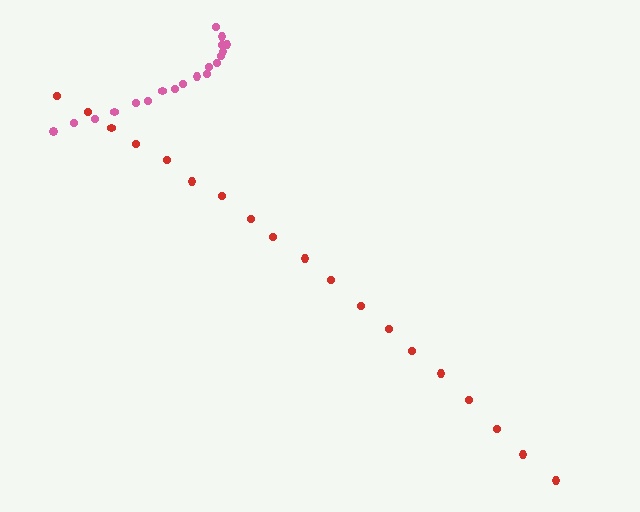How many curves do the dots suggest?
There are 2 distinct paths.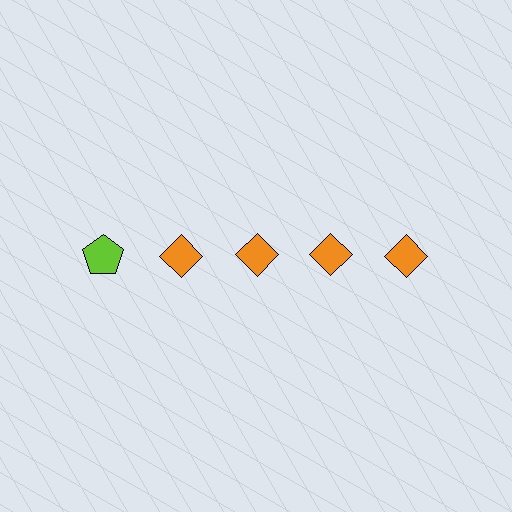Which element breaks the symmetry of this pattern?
The lime pentagon in the top row, leftmost column breaks the symmetry. All other shapes are orange diamonds.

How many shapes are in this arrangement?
There are 5 shapes arranged in a grid pattern.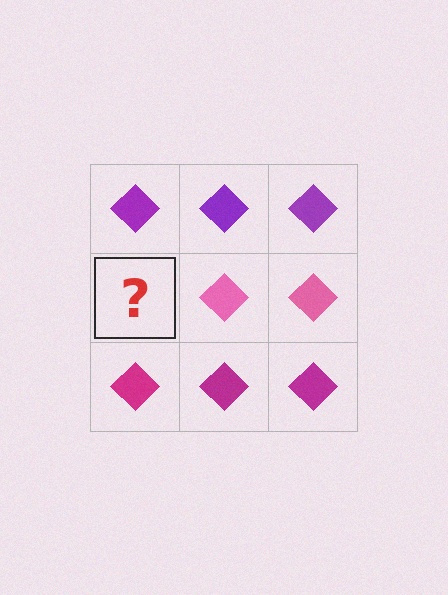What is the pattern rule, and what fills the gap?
The rule is that each row has a consistent color. The gap should be filled with a pink diamond.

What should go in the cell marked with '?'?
The missing cell should contain a pink diamond.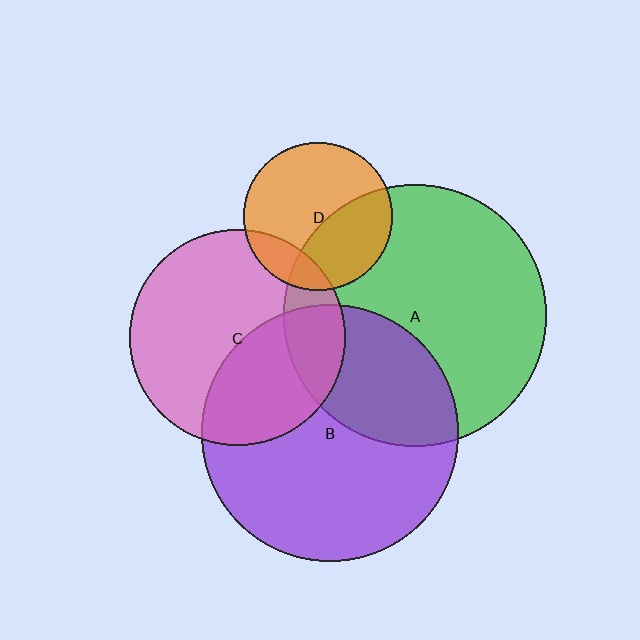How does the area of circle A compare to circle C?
Approximately 1.5 times.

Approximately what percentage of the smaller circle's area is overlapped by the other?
Approximately 15%.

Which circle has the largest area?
Circle A (green).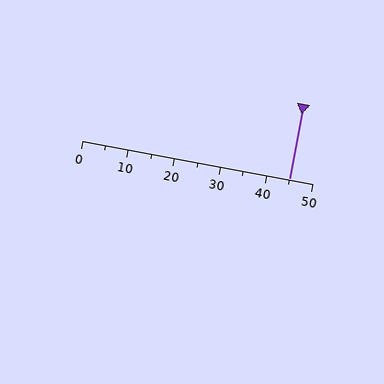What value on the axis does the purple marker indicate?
The marker indicates approximately 45.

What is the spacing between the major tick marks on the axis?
The major ticks are spaced 10 apart.